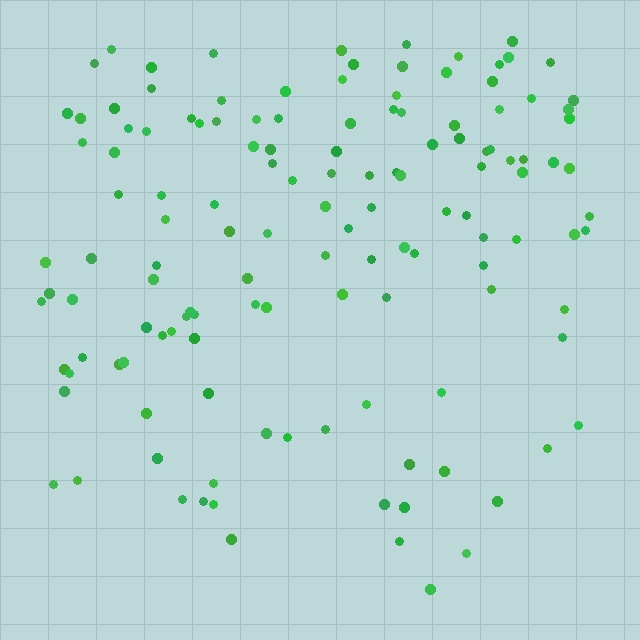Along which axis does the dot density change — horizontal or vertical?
Vertical.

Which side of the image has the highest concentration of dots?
The top.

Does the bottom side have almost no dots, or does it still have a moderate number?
Still a moderate number, just noticeably fewer than the top.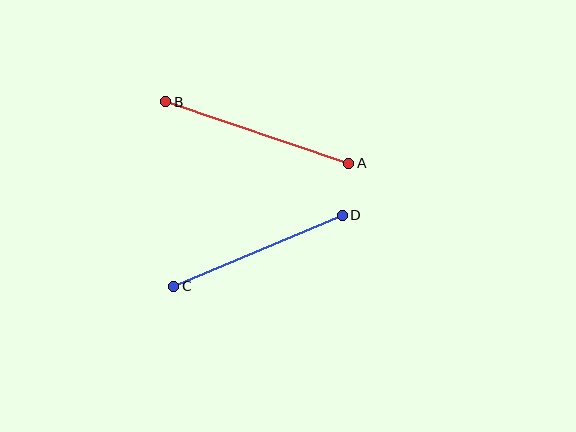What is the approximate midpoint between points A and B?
The midpoint is at approximately (257, 132) pixels.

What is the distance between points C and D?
The distance is approximately 182 pixels.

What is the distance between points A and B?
The distance is approximately 193 pixels.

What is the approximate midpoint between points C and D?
The midpoint is at approximately (258, 251) pixels.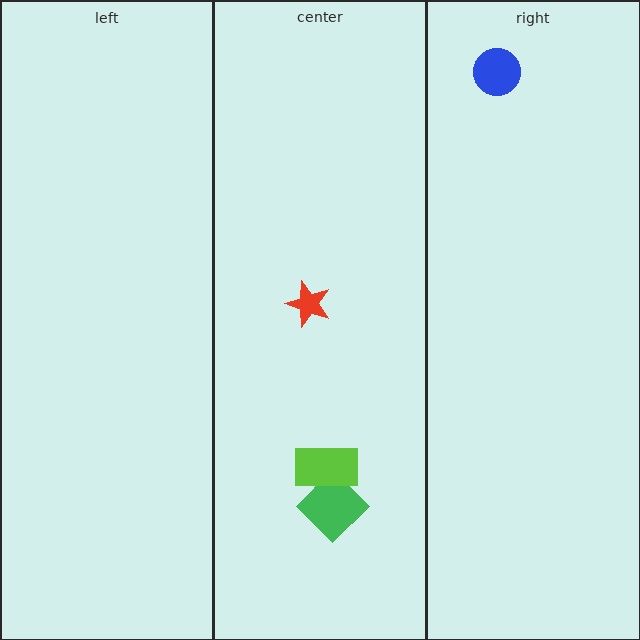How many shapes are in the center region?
3.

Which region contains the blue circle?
The right region.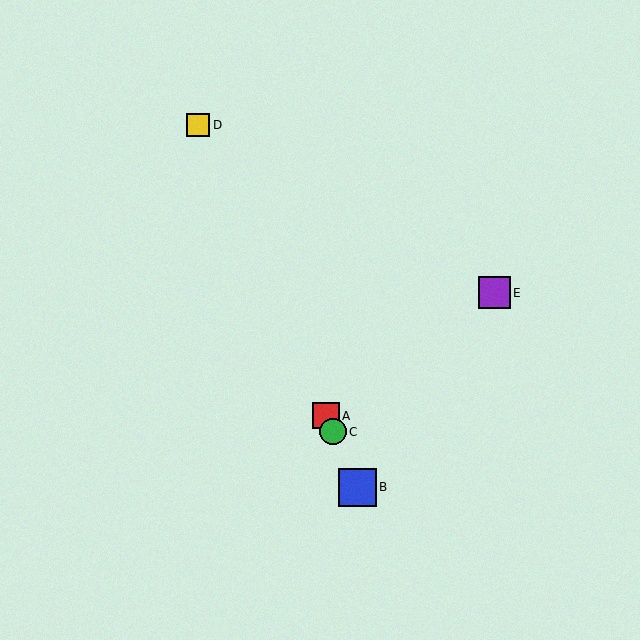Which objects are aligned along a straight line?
Objects A, B, C, D are aligned along a straight line.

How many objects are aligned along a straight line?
4 objects (A, B, C, D) are aligned along a straight line.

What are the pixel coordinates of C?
Object C is at (333, 432).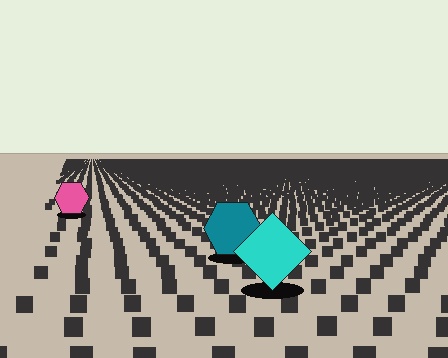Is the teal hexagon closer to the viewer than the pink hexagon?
Yes. The teal hexagon is closer — you can tell from the texture gradient: the ground texture is coarser near it.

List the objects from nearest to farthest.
From nearest to farthest: the cyan diamond, the teal hexagon, the pink hexagon.